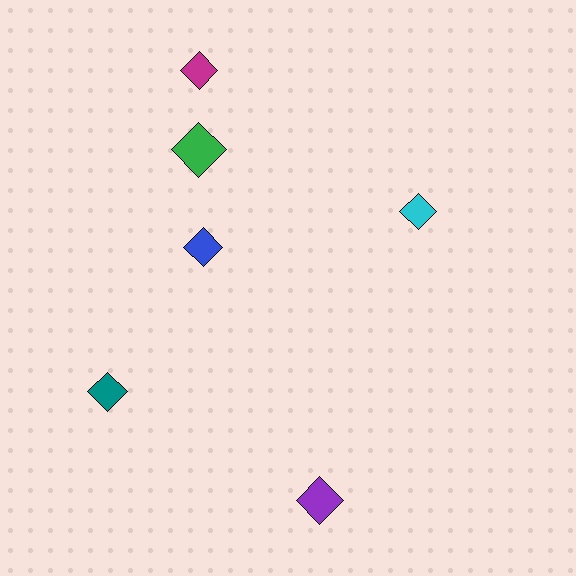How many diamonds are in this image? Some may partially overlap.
There are 6 diamonds.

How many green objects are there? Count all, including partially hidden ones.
There is 1 green object.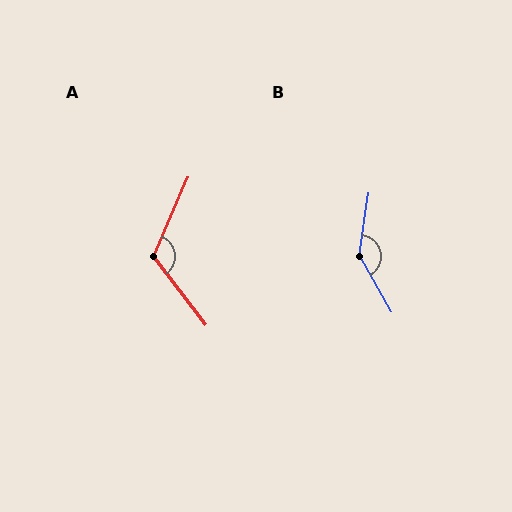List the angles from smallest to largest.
A (119°), B (142°).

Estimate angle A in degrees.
Approximately 119 degrees.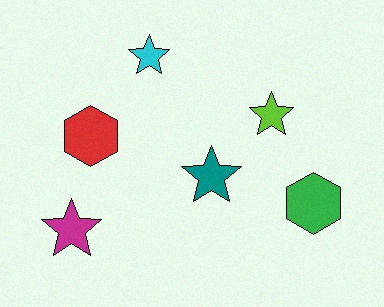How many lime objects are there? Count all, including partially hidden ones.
There is 1 lime object.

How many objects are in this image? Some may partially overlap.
There are 6 objects.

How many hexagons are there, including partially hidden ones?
There are 2 hexagons.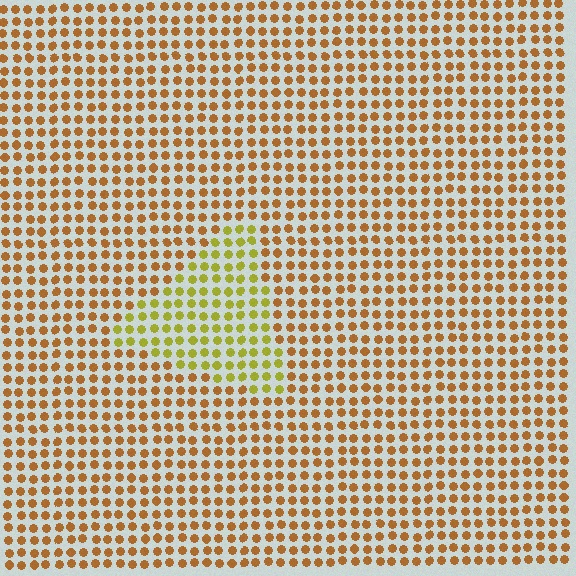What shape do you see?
I see a triangle.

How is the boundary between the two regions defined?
The boundary is defined purely by a slight shift in hue (about 37 degrees). Spacing, size, and orientation are identical on both sides.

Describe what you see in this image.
The image is filled with small brown elements in a uniform arrangement. A triangle-shaped region is visible where the elements are tinted to a slightly different hue, forming a subtle color boundary.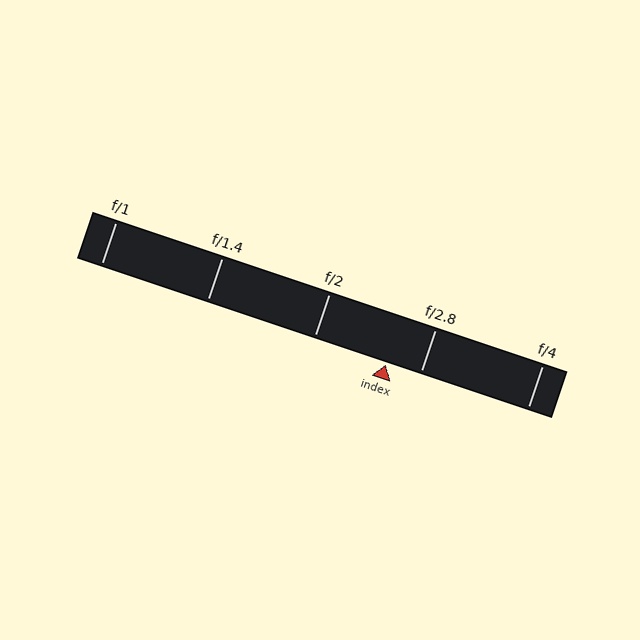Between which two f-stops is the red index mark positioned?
The index mark is between f/2 and f/2.8.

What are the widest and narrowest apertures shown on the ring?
The widest aperture shown is f/1 and the narrowest is f/4.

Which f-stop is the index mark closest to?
The index mark is closest to f/2.8.